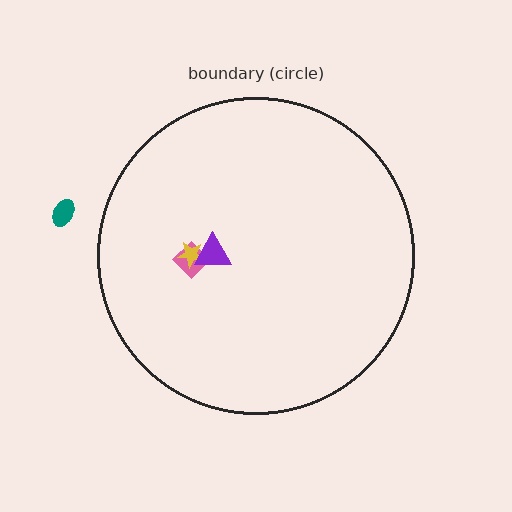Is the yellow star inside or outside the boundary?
Inside.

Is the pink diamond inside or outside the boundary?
Inside.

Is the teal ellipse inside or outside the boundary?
Outside.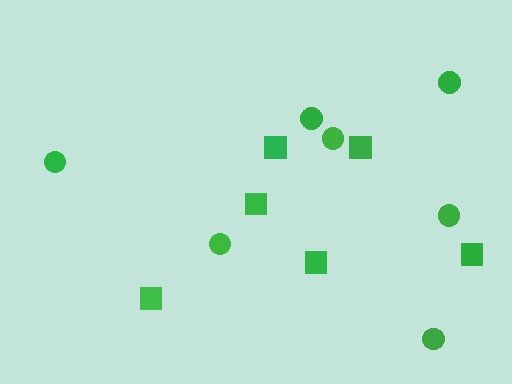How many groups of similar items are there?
There are 2 groups: one group of squares (6) and one group of circles (7).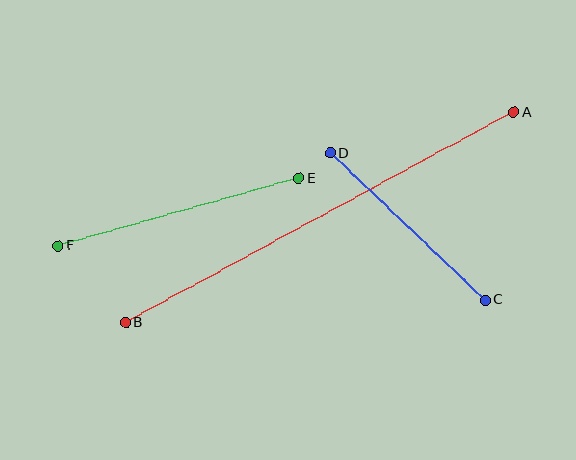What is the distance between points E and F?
The distance is approximately 250 pixels.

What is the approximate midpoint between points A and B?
The midpoint is at approximately (320, 217) pixels.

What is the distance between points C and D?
The distance is approximately 213 pixels.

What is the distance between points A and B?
The distance is approximately 441 pixels.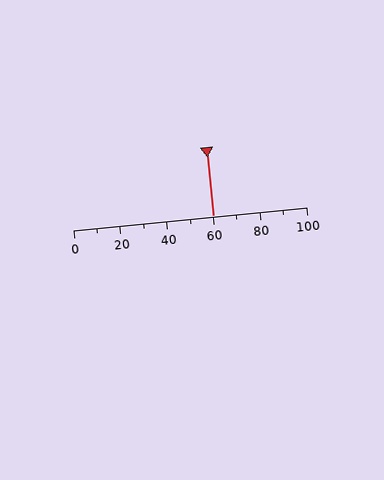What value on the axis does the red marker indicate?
The marker indicates approximately 60.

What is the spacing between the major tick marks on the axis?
The major ticks are spaced 20 apart.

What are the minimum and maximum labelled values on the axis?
The axis runs from 0 to 100.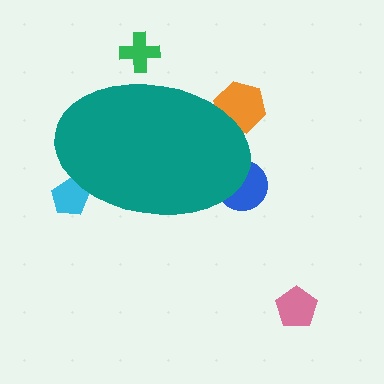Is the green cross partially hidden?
Yes, the green cross is partially hidden behind the teal ellipse.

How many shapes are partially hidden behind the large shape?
4 shapes are partially hidden.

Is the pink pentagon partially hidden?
No, the pink pentagon is fully visible.